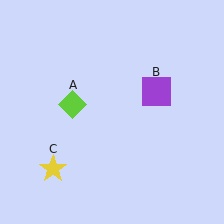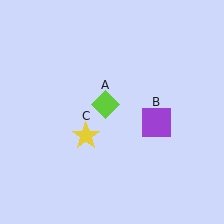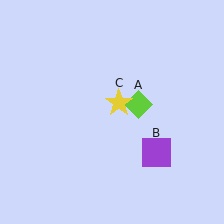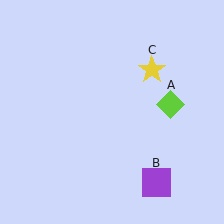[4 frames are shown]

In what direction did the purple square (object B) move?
The purple square (object B) moved down.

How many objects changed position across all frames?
3 objects changed position: lime diamond (object A), purple square (object B), yellow star (object C).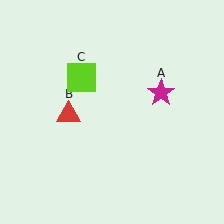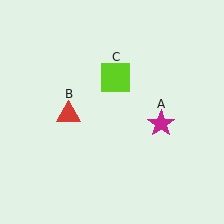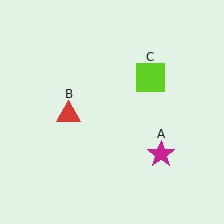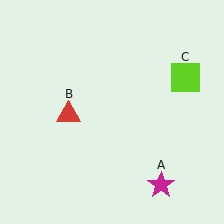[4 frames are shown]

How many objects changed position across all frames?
2 objects changed position: magenta star (object A), lime square (object C).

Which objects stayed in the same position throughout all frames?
Red triangle (object B) remained stationary.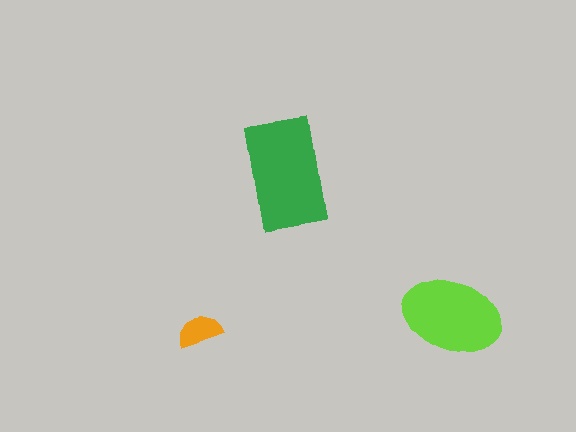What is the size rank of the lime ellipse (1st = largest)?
2nd.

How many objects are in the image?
There are 3 objects in the image.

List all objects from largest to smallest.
The green rectangle, the lime ellipse, the orange semicircle.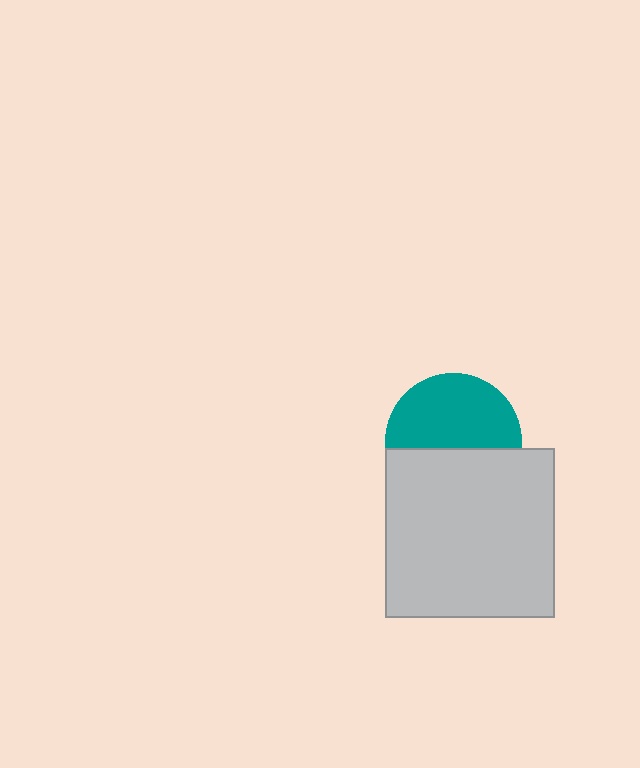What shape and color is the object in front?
The object in front is a light gray square.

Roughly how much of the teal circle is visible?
About half of it is visible (roughly 55%).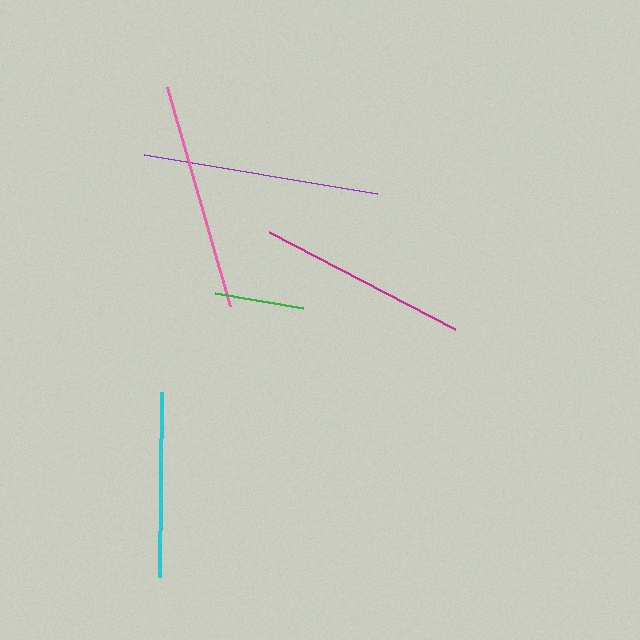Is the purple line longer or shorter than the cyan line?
The purple line is longer than the cyan line.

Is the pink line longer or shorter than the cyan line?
The pink line is longer than the cyan line.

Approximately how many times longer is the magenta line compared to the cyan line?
The magenta line is approximately 1.1 times the length of the cyan line.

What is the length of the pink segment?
The pink segment is approximately 228 pixels long.